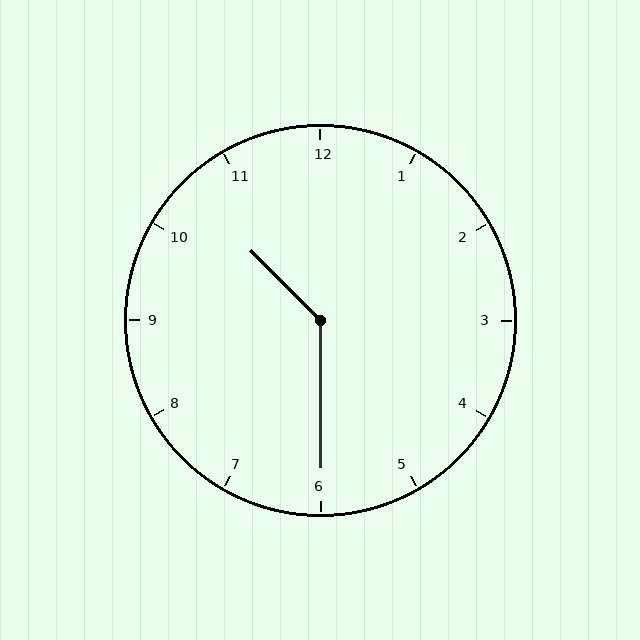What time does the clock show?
10:30.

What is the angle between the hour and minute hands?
Approximately 135 degrees.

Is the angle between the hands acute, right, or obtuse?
It is obtuse.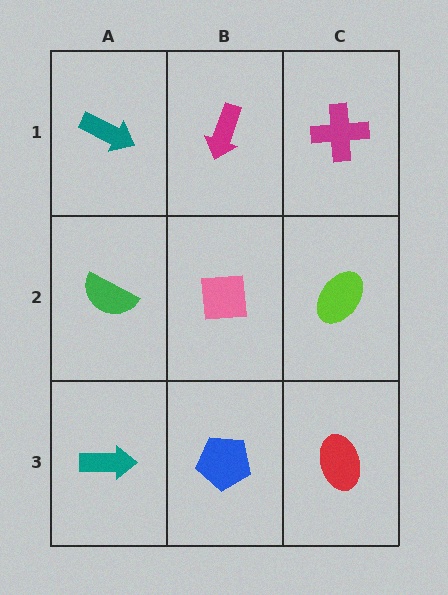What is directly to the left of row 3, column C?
A blue pentagon.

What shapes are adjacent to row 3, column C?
A lime ellipse (row 2, column C), a blue pentagon (row 3, column B).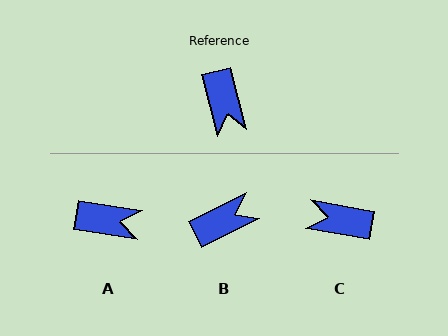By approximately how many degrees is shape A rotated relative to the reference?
Approximately 67 degrees counter-clockwise.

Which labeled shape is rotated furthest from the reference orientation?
C, about 115 degrees away.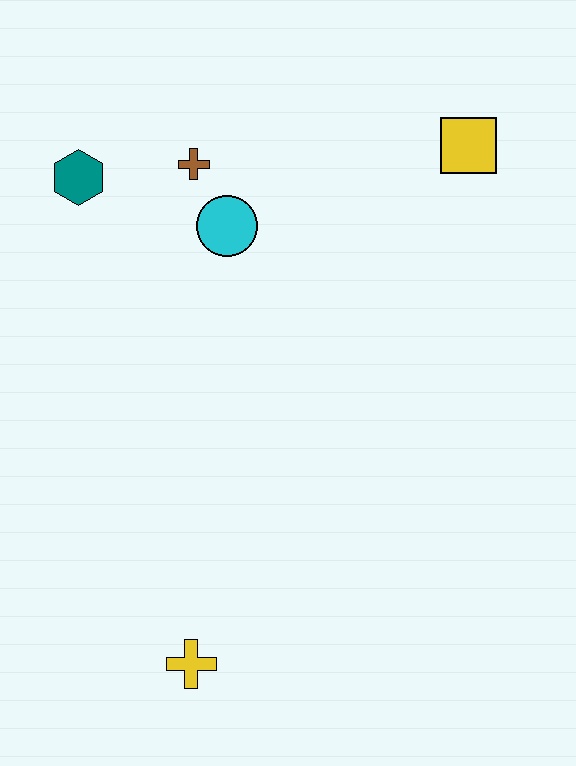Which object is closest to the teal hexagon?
The brown cross is closest to the teal hexagon.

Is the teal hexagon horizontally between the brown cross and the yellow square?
No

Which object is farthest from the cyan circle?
The yellow cross is farthest from the cyan circle.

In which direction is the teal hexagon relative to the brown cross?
The teal hexagon is to the left of the brown cross.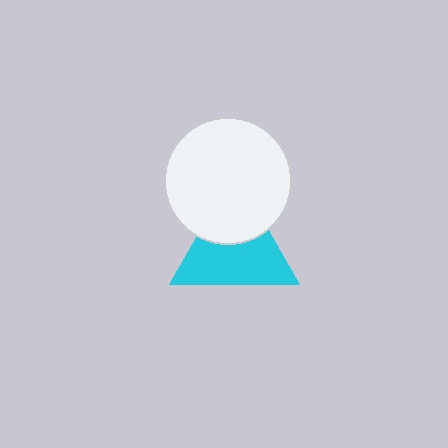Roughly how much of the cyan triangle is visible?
About half of it is visible (roughly 63%).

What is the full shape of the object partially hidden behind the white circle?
The partially hidden object is a cyan triangle.